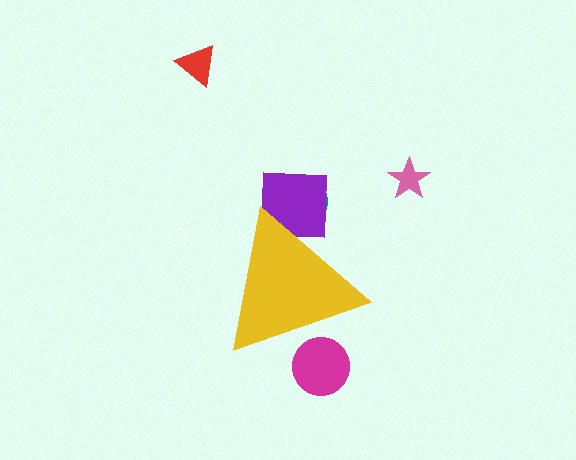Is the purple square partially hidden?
Yes, the purple square is partially hidden behind the yellow triangle.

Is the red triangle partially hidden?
No, the red triangle is fully visible.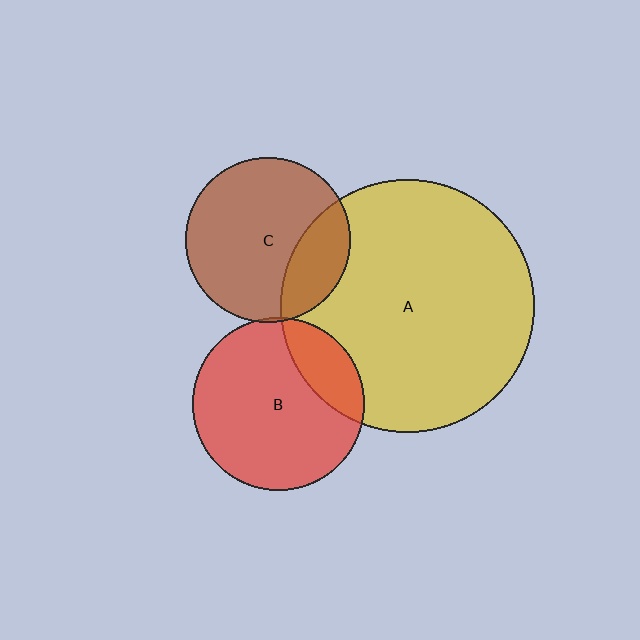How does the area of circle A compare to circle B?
Approximately 2.2 times.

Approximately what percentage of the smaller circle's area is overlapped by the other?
Approximately 5%.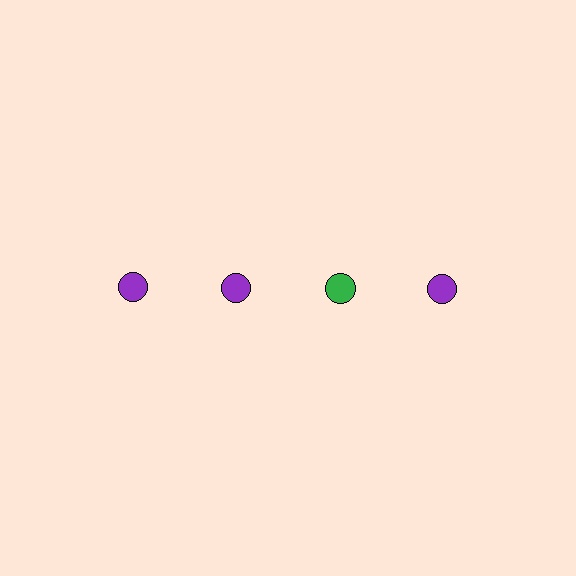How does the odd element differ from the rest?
It has a different color: green instead of purple.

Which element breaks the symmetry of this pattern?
The green circle in the top row, center column breaks the symmetry. All other shapes are purple circles.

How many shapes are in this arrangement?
There are 4 shapes arranged in a grid pattern.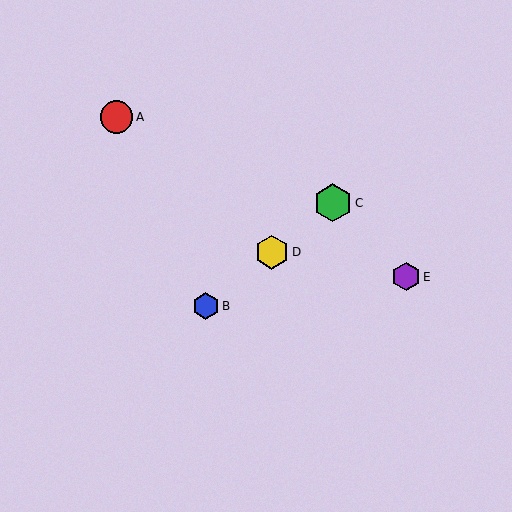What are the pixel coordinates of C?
Object C is at (333, 203).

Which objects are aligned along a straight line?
Objects B, C, D are aligned along a straight line.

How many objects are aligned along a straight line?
3 objects (B, C, D) are aligned along a straight line.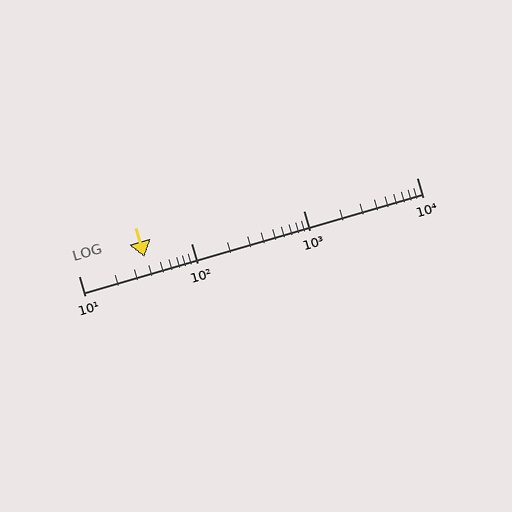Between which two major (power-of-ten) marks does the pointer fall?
The pointer is between 10 and 100.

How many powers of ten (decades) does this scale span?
The scale spans 3 decades, from 10 to 10000.